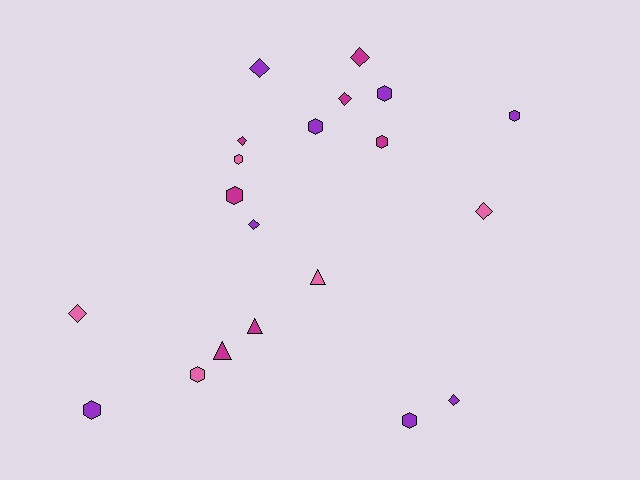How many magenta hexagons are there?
There are 2 magenta hexagons.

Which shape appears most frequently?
Hexagon, with 9 objects.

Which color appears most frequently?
Purple, with 8 objects.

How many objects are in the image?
There are 20 objects.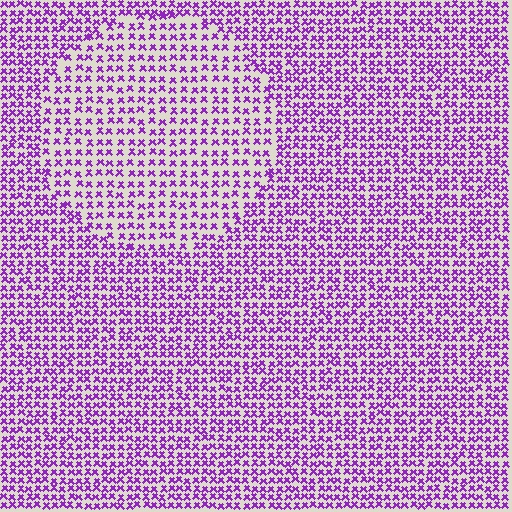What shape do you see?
I see a circle.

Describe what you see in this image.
The image contains small purple elements arranged at two different densities. A circle-shaped region is visible where the elements are less densely packed than the surrounding area.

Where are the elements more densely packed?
The elements are more densely packed outside the circle boundary.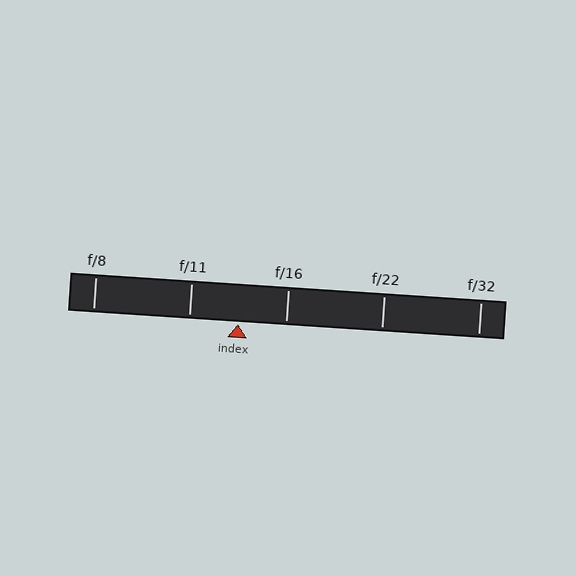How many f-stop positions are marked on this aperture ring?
There are 5 f-stop positions marked.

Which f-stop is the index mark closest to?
The index mark is closest to f/16.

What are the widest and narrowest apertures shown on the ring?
The widest aperture shown is f/8 and the narrowest is f/32.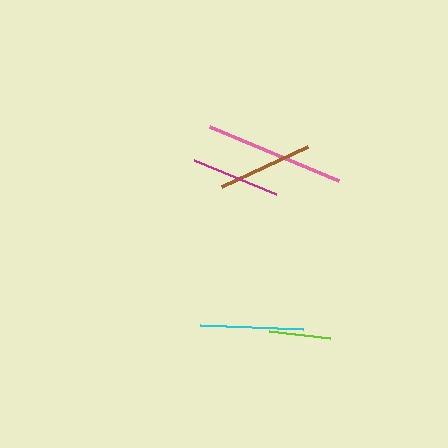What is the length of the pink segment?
The pink segment is approximately 140 pixels long.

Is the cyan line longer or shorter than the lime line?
The cyan line is longer than the lime line.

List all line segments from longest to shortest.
From longest to shortest: pink, cyan, brown, magenta, lime.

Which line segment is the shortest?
The lime line is the shortest at approximately 62 pixels.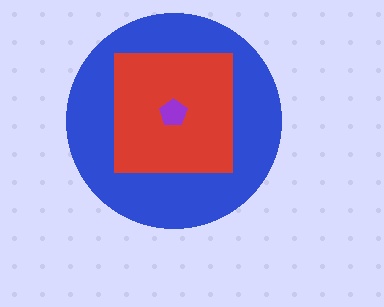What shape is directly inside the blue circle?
The red square.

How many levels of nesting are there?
3.